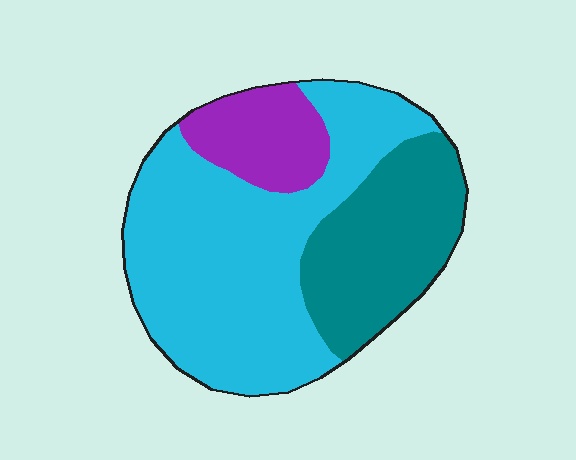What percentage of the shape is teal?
Teal takes up between a sixth and a third of the shape.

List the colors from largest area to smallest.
From largest to smallest: cyan, teal, purple.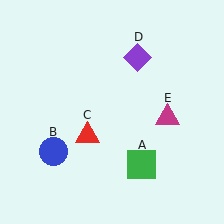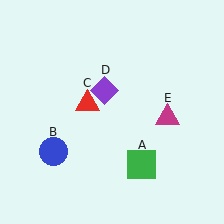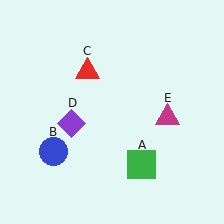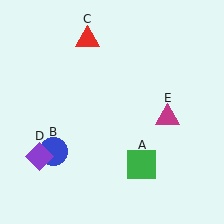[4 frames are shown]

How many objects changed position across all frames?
2 objects changed position: red triangle (object C), purple diamond (object D).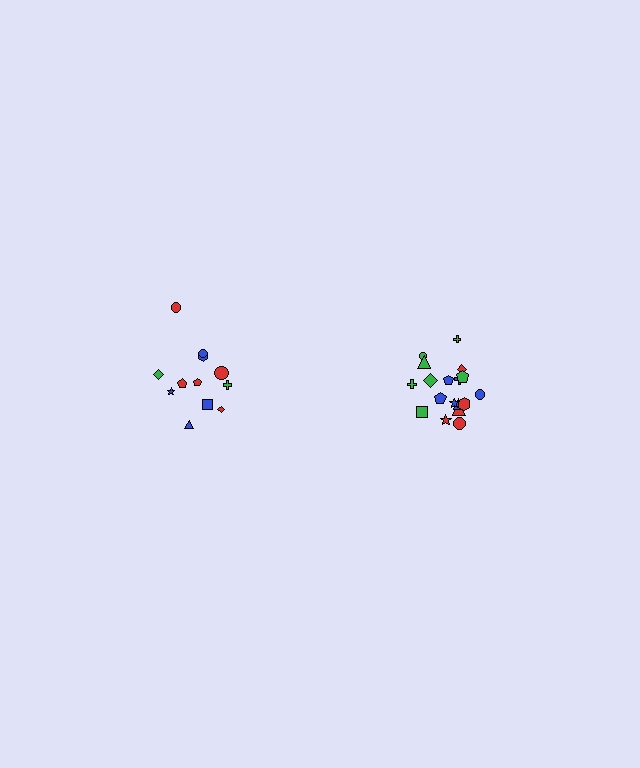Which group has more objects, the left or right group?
The right group.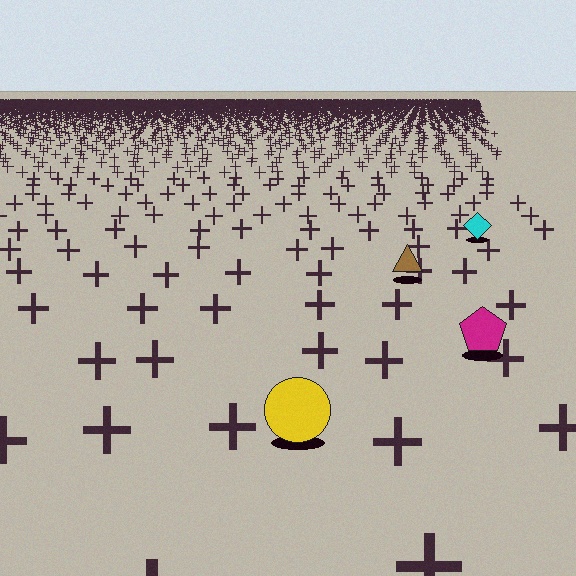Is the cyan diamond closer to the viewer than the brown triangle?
No. The brown triangle is closer — you can tell from the texture gradient: the ground texture is coarser near it.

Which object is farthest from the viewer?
The cyan diamond is farthest from the viewer. It appears smaller and the ground texture around it is denser.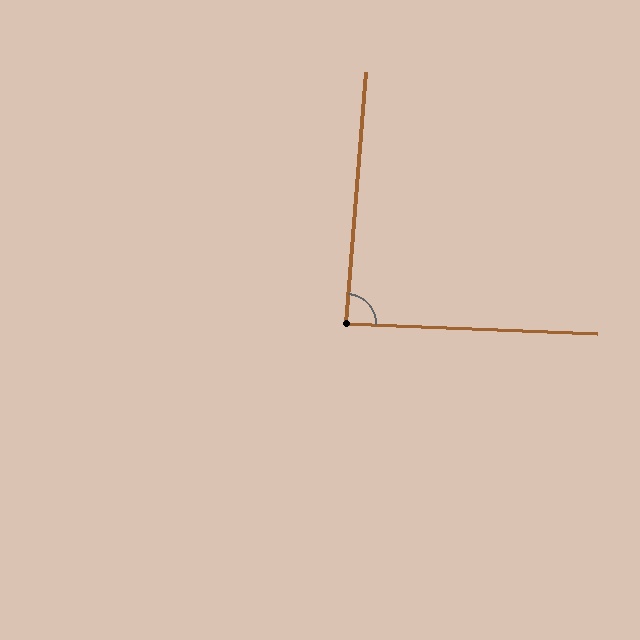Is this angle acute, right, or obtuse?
It is approximately a right angle.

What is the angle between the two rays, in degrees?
Approximately 88 degrees.